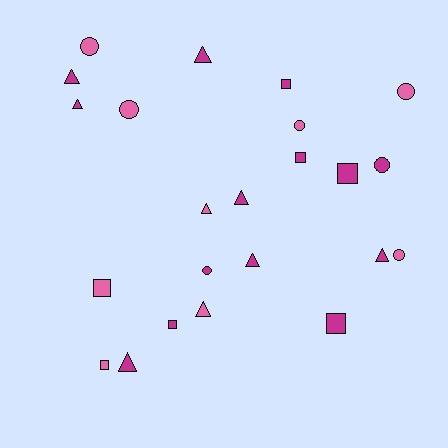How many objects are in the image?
There are 23 objects.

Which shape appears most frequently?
Triangle, with 9 objects.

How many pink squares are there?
There are 2 pink squares.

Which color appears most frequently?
Magenta, with 14 objects.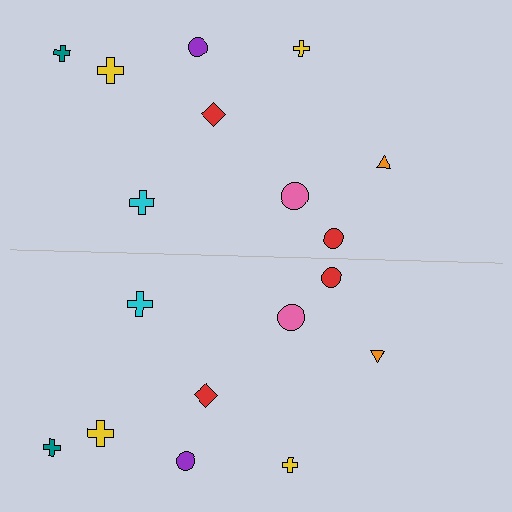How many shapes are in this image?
There are 18 shapes in this image.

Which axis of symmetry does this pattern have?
The pattern has a horizontal axis of symmetry running through the center of the image.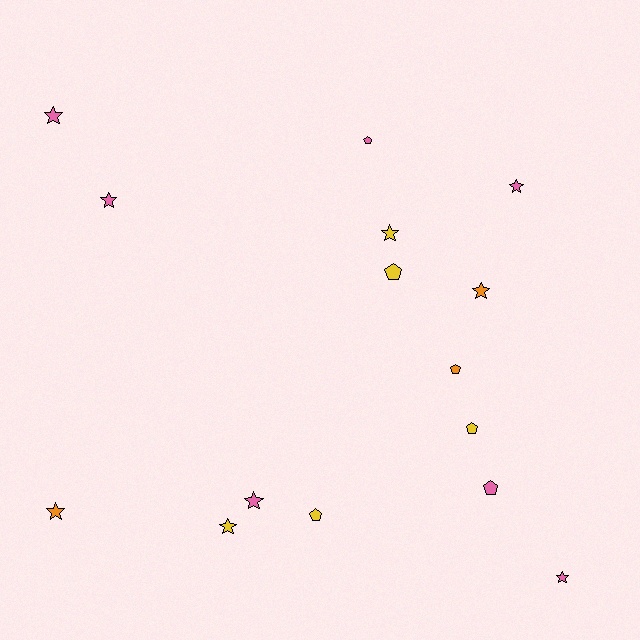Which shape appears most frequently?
Star, with 9 objects.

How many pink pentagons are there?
There are 2 pink pentagons.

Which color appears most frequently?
Pink, with 7 objects.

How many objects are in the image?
There are 15 objects.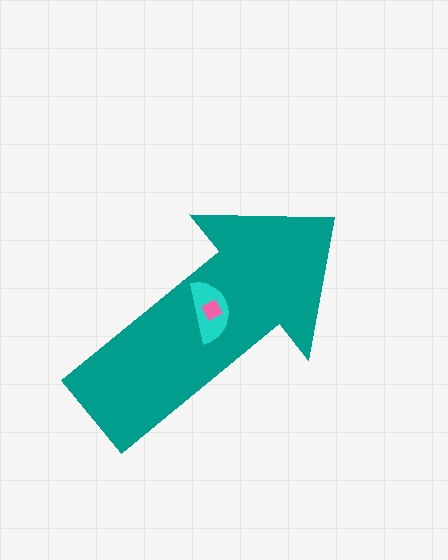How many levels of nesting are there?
3.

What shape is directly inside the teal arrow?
The cyan semicircle.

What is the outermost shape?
The teal arrow.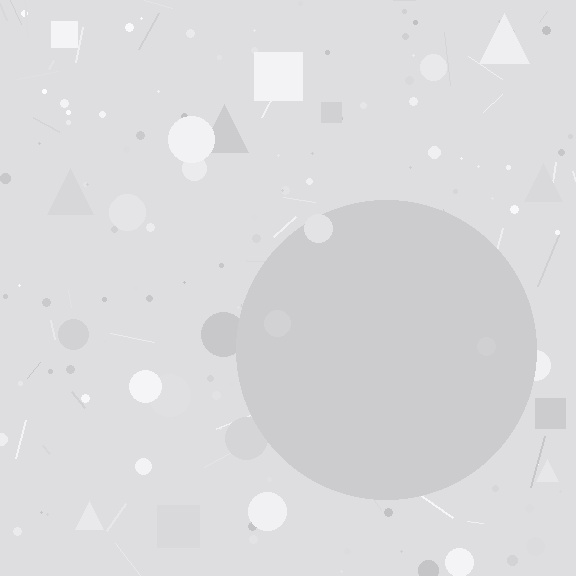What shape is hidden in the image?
A circle is hidden in the image.